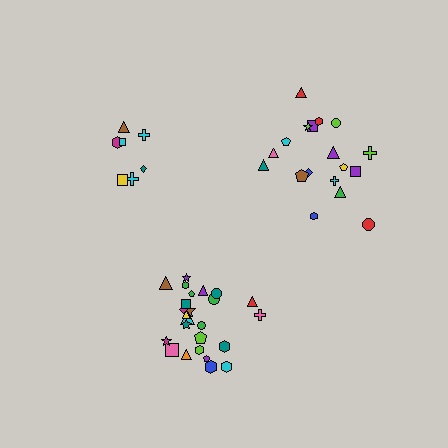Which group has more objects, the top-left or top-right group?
The top-right group.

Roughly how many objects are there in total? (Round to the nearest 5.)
Roughly 50 objects in total.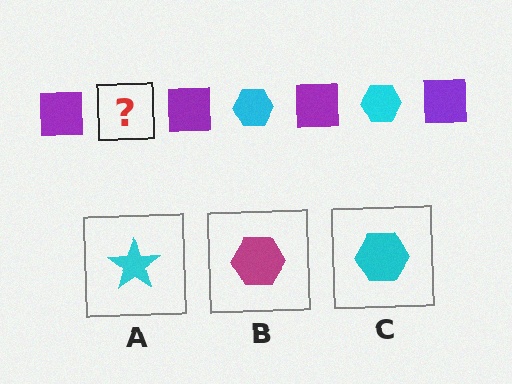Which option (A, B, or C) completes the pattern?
C.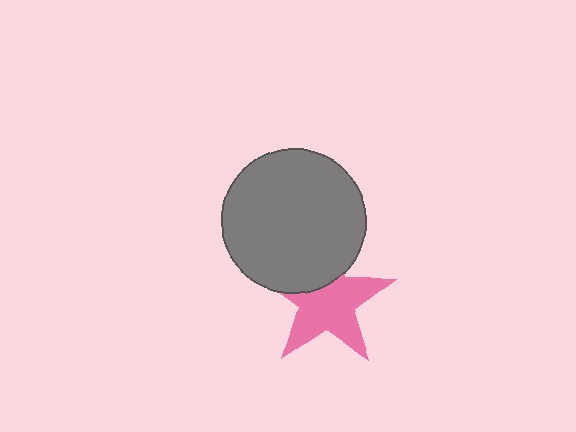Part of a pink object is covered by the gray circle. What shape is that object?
It is a star.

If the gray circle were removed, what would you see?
You would see the complete pink star.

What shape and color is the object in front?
The object in front is a gray circle.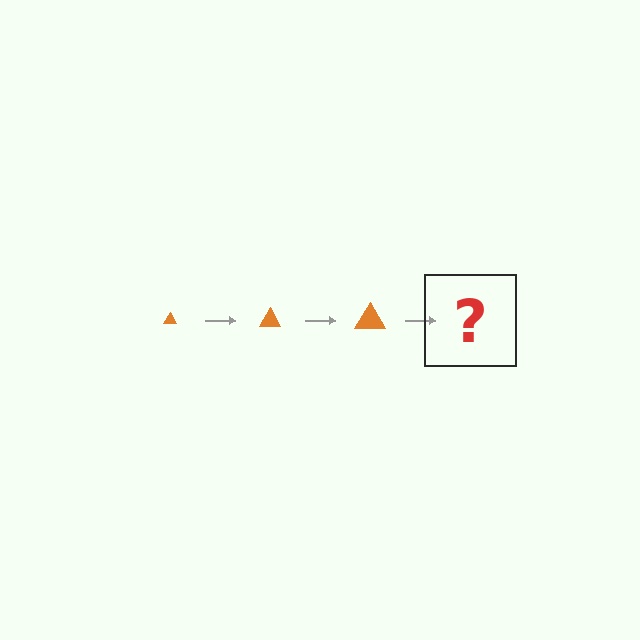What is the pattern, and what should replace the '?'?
The pattern is that the triangle gets progressively larger each step. The '?' should be an orange triangle, larger than the previous one.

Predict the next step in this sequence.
The next step is an orange triangle, larger than the previous one.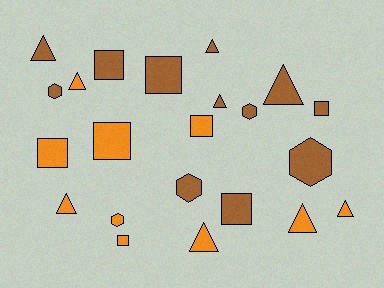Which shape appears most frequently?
Triangle, with 9 objects.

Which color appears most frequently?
Brown, with 12 objects.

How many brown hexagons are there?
There are 4 brown hexagons.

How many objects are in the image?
There are 22 objects.